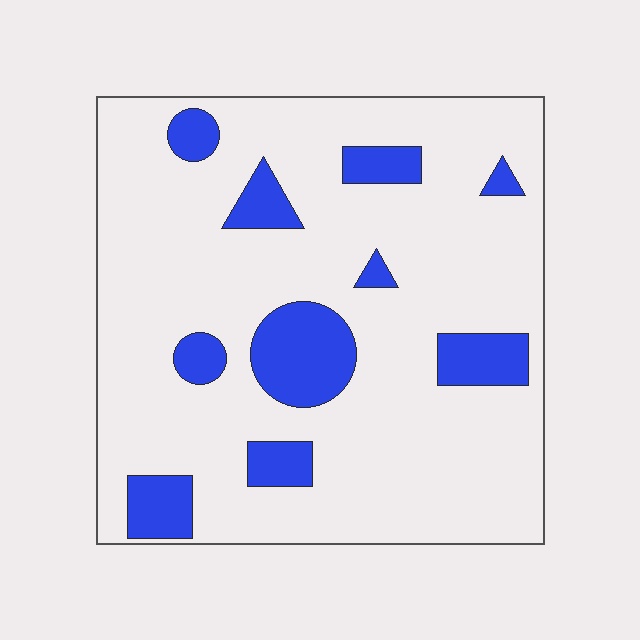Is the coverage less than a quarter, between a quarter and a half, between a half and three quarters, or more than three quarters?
Less than a quarter.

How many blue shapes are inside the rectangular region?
10.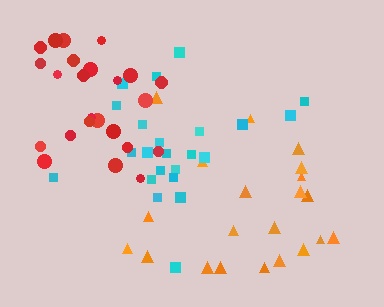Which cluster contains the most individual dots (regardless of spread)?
Red (25).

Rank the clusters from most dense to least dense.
cyan, red, orange.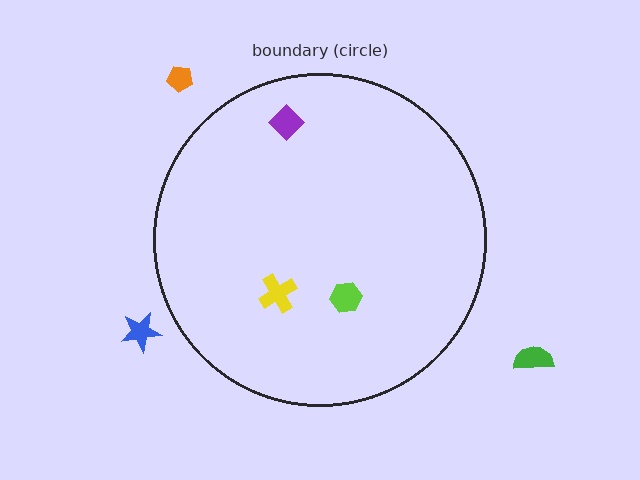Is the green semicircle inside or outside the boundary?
Outside.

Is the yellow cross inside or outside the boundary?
Inside.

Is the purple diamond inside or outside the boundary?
Inside.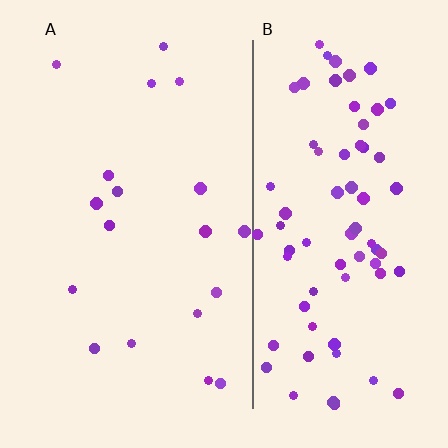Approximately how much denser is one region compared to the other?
Approximately 4.0× — region B over region A.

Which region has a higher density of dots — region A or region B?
B (the right).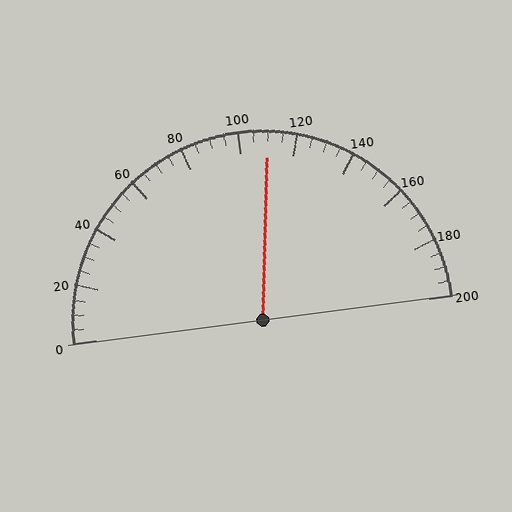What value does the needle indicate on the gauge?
The needle indicates approximately 110.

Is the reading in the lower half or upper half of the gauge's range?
The reading is in the upper half of the range (0 to 200).